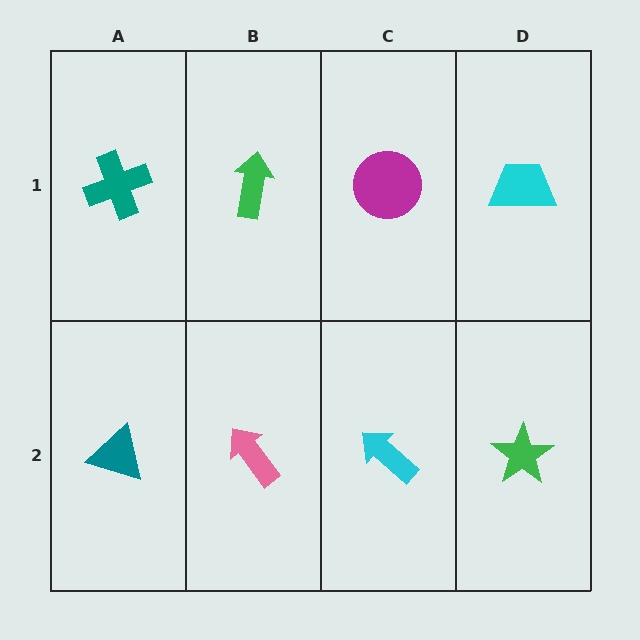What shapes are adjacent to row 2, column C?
A magenta circle (row 1, column C), a pink arrow (row 2, column B), a green star (row 2, column D).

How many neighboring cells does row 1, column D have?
2.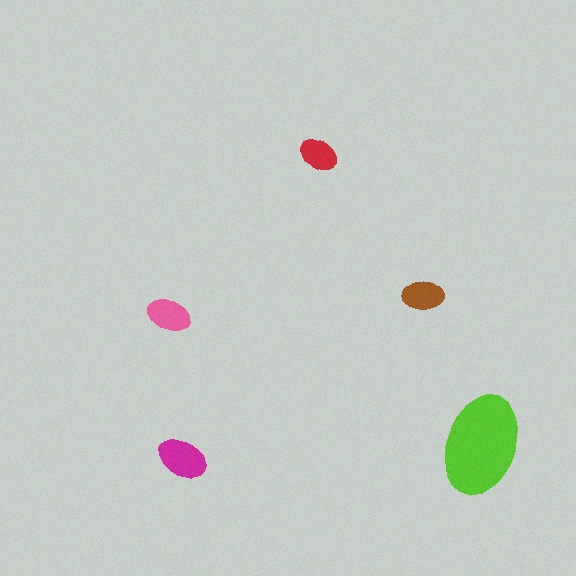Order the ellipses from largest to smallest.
the lime one, the magenta one, the pink one, the brown one, the red one.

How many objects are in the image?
There are 5 objects in the image.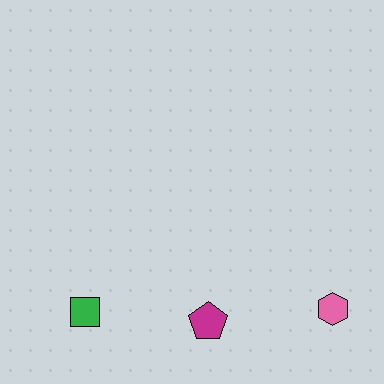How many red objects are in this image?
There are no red objects.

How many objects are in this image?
There are 3 objects.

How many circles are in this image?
There are no circles.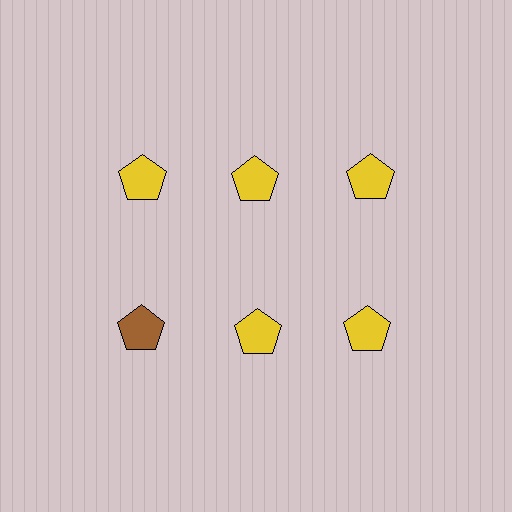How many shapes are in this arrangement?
There are 6 shapes arranged in a grid pattern.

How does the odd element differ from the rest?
It has a different color: brown instead of yellow.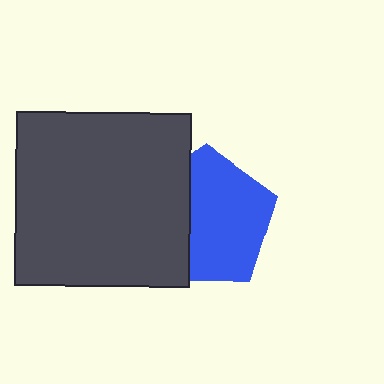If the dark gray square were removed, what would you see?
You would see the complete blue pentagon.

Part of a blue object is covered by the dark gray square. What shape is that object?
It is a pentagon.